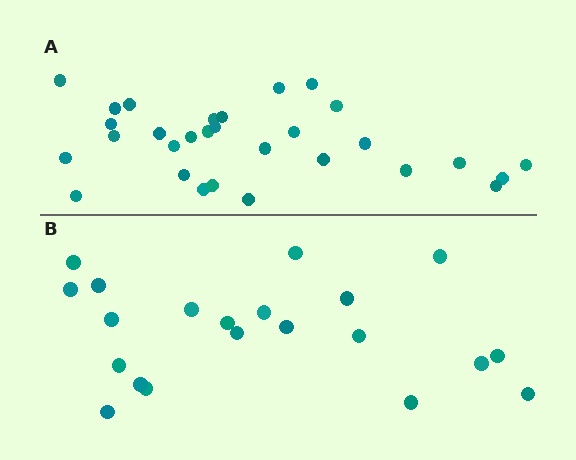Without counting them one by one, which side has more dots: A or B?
Region A (the top region) has more dots.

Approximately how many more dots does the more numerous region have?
Region A has roughly 8 or so more dots than region B.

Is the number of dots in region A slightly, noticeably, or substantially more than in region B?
Region A has noticeably more, but not dramatically so. The ratio is roughly 1.4 to 1.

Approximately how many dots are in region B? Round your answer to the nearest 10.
About 20 dots. (The exact count is 21, which rounds to 20.)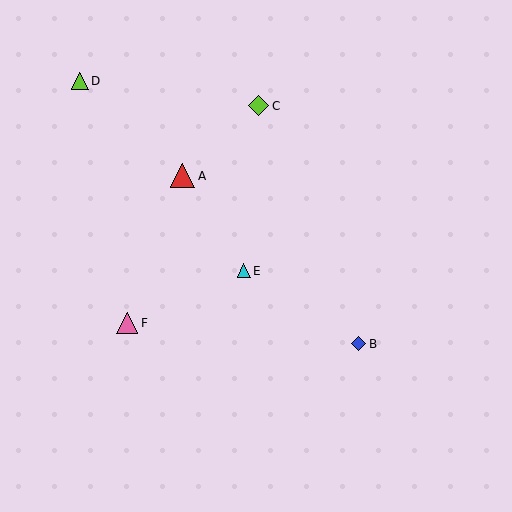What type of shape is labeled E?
Shape E is a cyan triangle.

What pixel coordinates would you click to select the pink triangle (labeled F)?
Click at (127, 323) to select the pink triangle F.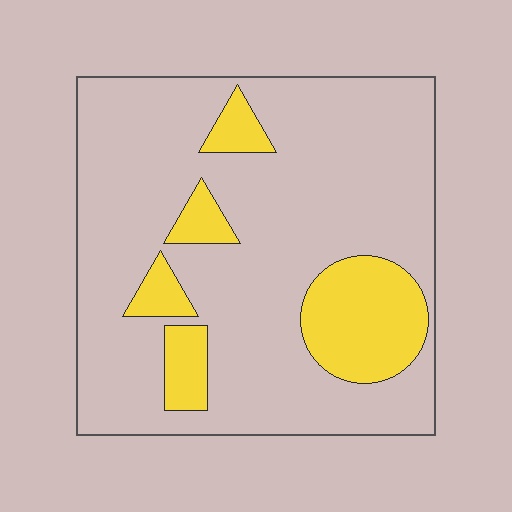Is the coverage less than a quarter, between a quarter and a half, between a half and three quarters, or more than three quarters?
Less than a quarter.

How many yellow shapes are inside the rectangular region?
5.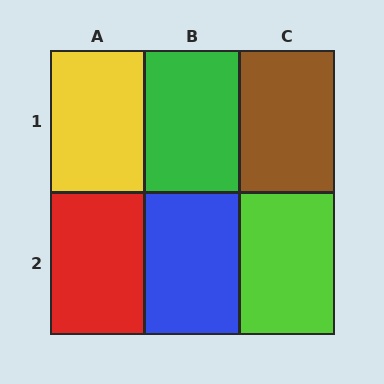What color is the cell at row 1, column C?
Brown.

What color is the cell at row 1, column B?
Green.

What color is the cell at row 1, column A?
Yellow.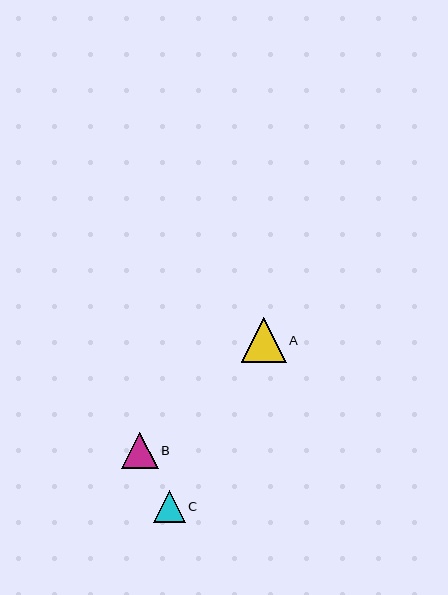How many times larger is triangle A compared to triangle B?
Triangle A is approximately 1.2 times the size of triangle B.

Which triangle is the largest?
Triangle A is the largest with a size of approximately 45 pixels.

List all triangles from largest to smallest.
From largest to smallest: A, B, C.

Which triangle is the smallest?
Triangle C is the smallest with a size of approximately 32 pixels.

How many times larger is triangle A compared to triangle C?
Triangle A is approximately 1.4 times the size of triangle C.